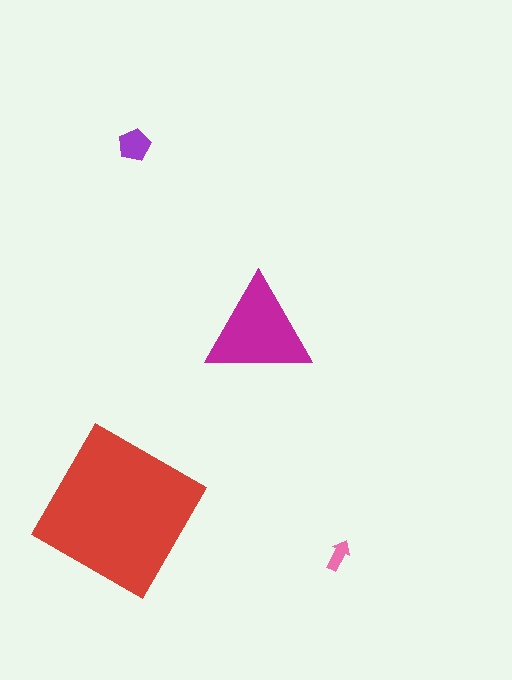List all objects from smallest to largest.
The pink arrow, the purple pentagon, the magenta triangle, the red square.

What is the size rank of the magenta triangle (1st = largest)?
2nd.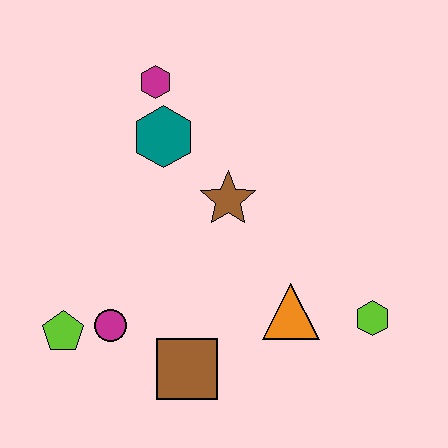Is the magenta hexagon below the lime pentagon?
No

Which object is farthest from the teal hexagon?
The lime hexagon is farthest from the teal hexagon.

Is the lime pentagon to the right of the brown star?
No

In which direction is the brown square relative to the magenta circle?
The brown square is to the right of the magenta circle.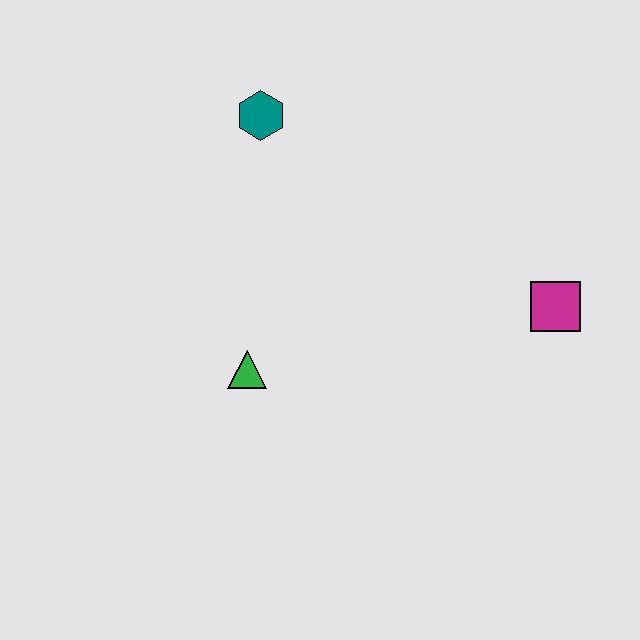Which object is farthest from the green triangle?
The magenta square is farthest from the green triangle.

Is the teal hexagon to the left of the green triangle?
No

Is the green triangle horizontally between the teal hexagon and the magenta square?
No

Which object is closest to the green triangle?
The teal hexagon is closest to the green triangle.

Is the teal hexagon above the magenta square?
Yes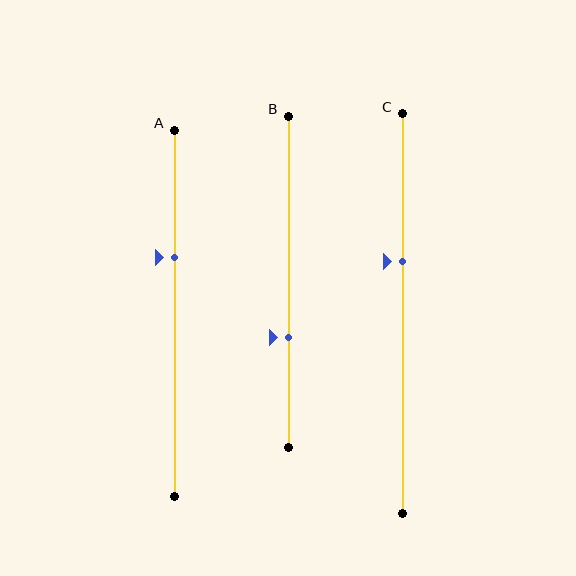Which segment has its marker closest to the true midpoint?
Segment C has its marker closest to the true midpoint.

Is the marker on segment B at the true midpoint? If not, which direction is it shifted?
No, the marker on segment B is shifted downward by about 17% of the segment length.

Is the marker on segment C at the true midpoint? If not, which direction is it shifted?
No, the marker on segment C is shifted upward by about 13% of the segment length.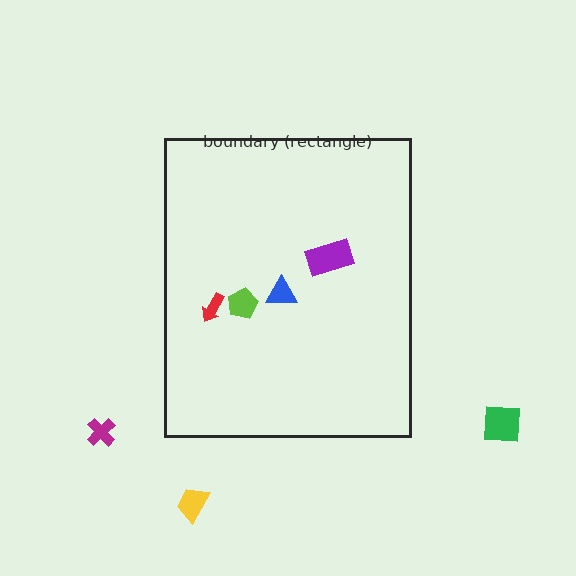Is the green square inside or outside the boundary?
Outside.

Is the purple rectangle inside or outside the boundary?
Inside.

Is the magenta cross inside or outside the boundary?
Outside.